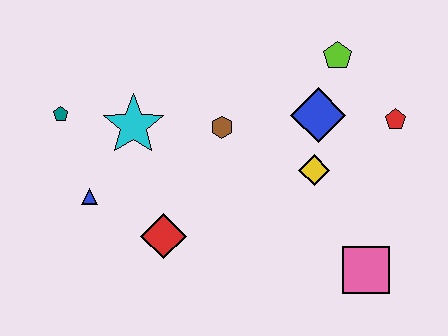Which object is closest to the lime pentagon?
The blue diamond is closest to the lime pentagon.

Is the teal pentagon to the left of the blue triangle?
Yes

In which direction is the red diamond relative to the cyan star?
The red diamond is below the cyan star.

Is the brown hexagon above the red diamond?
Yes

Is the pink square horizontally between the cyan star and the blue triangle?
No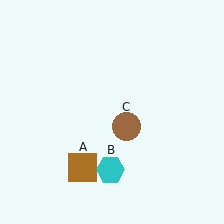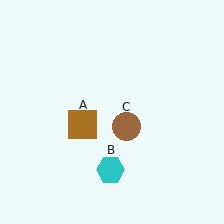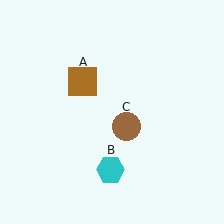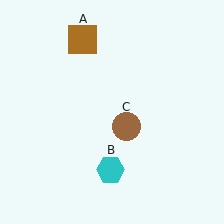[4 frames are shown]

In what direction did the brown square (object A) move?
The brown square (object A) moved up.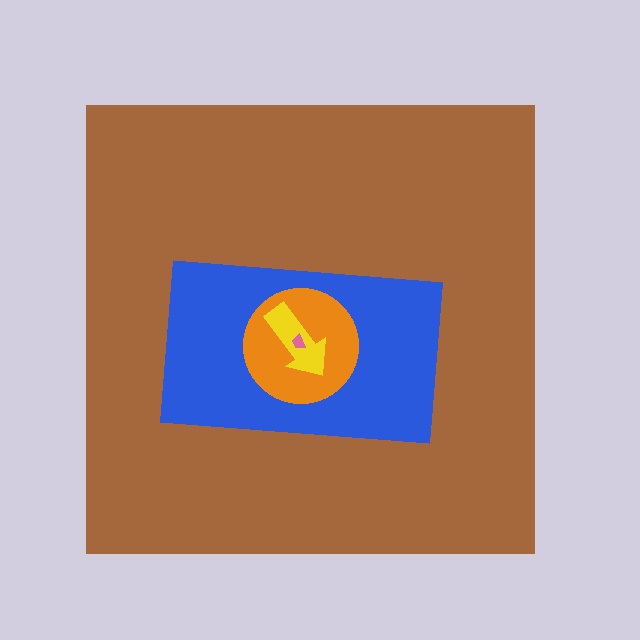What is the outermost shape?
The brown square.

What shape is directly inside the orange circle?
The yellow arrow.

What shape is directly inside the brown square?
The blue rectangle.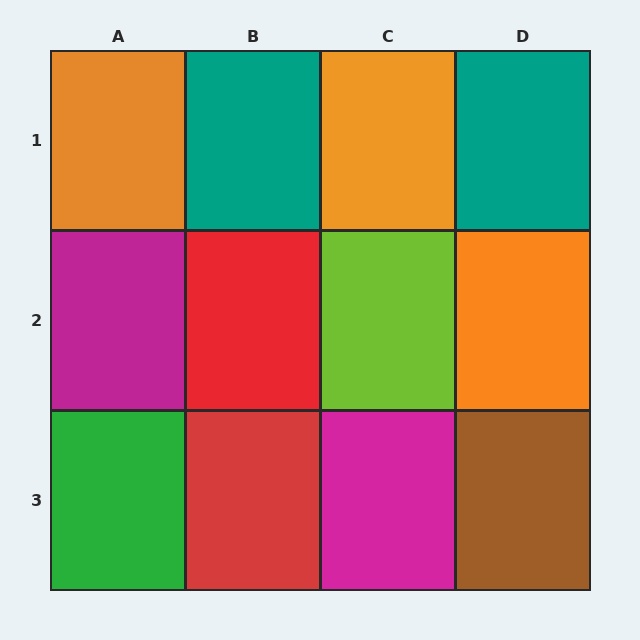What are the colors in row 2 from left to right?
Magenta, red, lime, orange.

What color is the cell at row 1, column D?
Teal.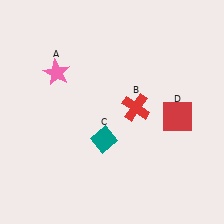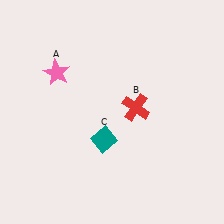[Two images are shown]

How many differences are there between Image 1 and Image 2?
There is 1 difference between the two images.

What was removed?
The red square (D) was removed in Image 2.